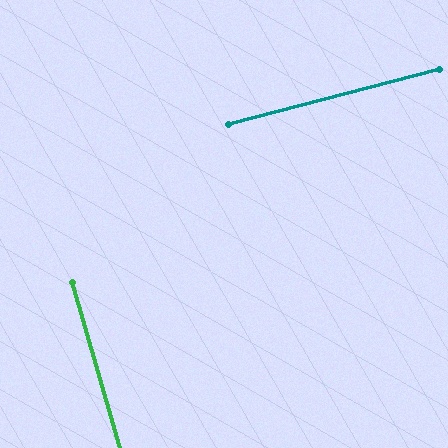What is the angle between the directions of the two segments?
Approximately 88 degrees.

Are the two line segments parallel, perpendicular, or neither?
Perpendicular — they meet at approximately 88°.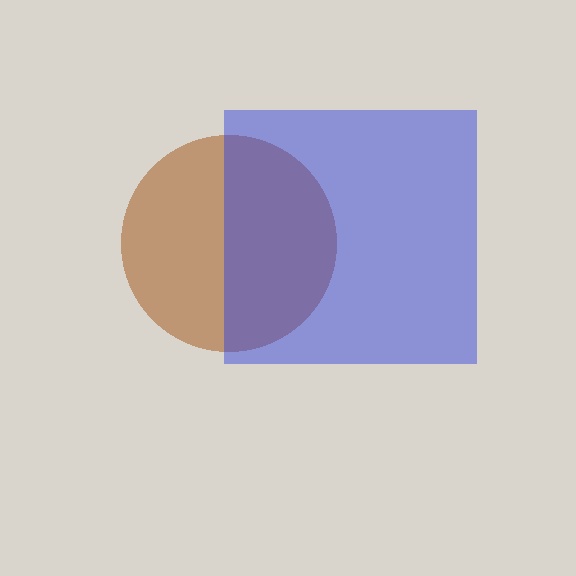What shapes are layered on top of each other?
The layered shapes are: a brown circle, a blue square.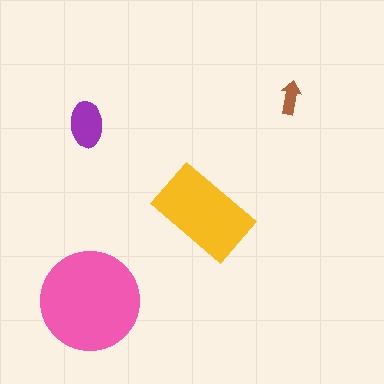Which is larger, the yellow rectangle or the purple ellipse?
The yellow rectangle.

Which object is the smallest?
The brown arrow.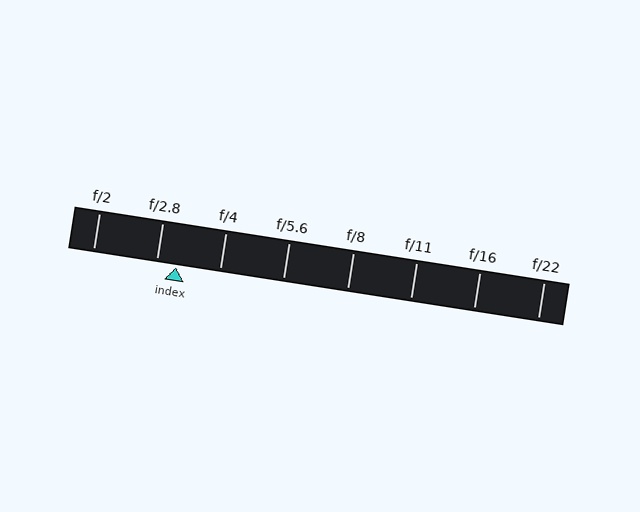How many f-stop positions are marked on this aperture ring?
There are 8 f-stop positions marked.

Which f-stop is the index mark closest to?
The index mark is closest to f/2.8.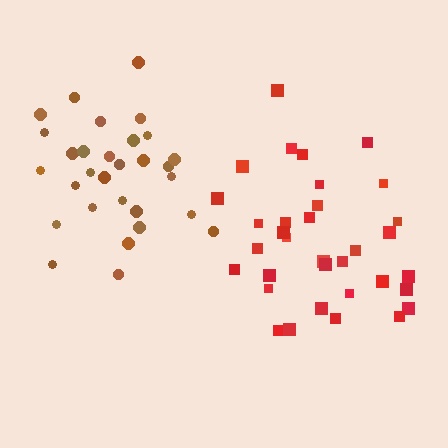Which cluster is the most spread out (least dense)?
Red.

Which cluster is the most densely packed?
Brown.